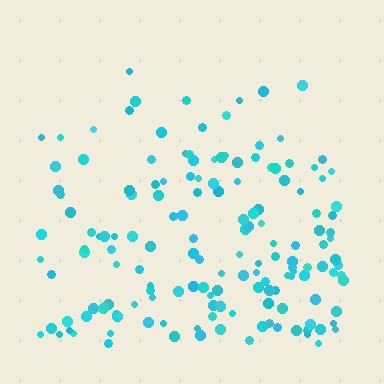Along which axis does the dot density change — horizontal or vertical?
Vertical.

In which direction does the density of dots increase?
From top to bottom, with the bottom side densest.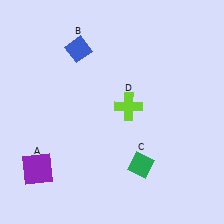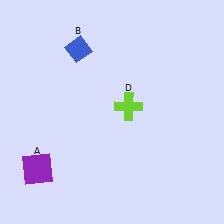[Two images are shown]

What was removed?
The green diamond (C) was removed in Image 2.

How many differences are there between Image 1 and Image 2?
There is 1 difference between the two images.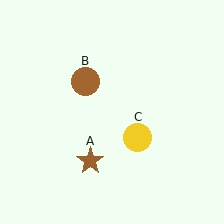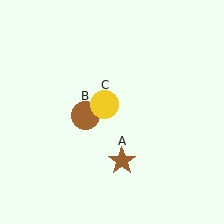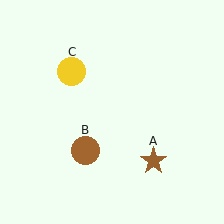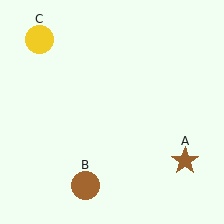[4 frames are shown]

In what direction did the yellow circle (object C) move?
The yellow circle (object C) moved up and to the left.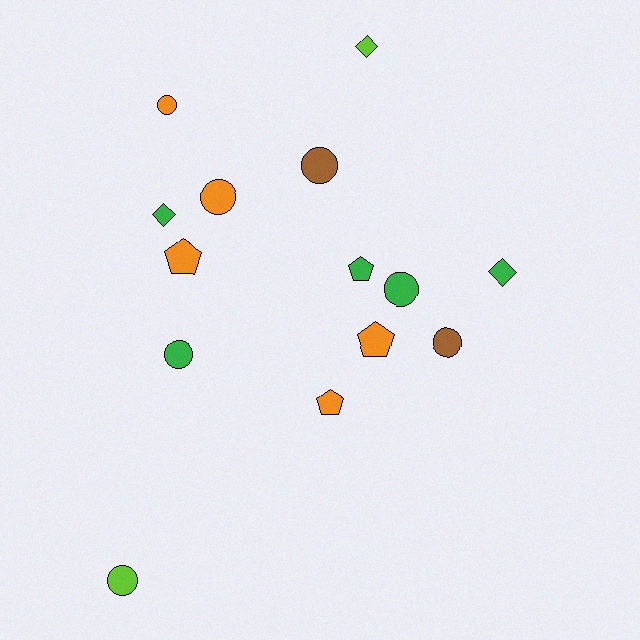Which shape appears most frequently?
Circle, with 7 objects.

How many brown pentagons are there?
There are no brown pentagons.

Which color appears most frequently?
Orange, with 5 objects.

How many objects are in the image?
There are 14 objects.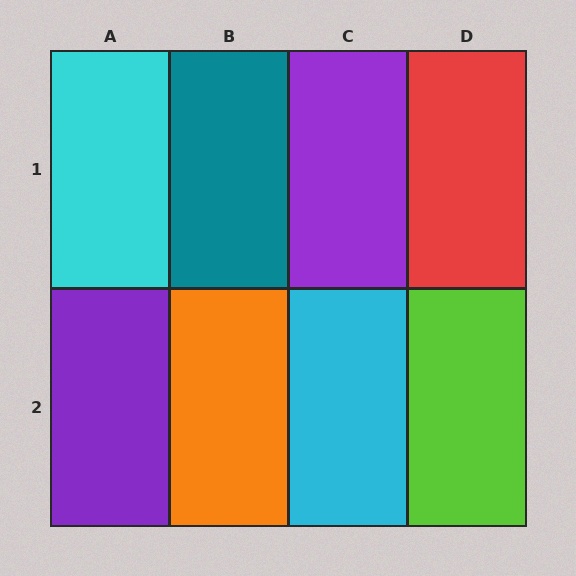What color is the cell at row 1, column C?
Purple.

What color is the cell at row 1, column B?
Teal.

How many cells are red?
1 cell is red.